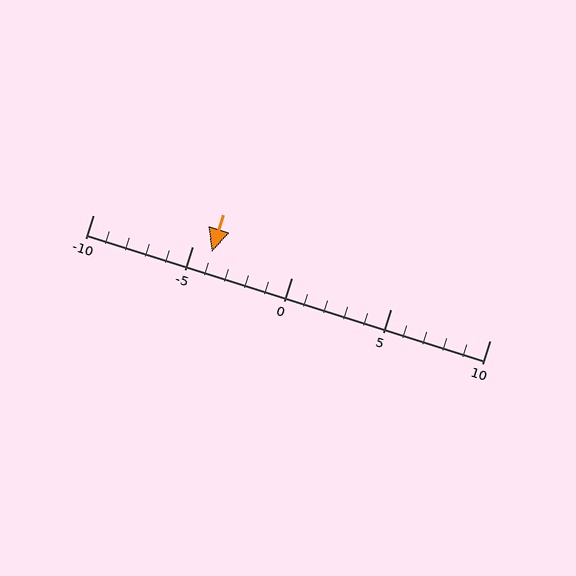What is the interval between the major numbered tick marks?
The major tick marks are spaced 5 units apart.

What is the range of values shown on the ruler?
The ruler shows values from -10 to 10.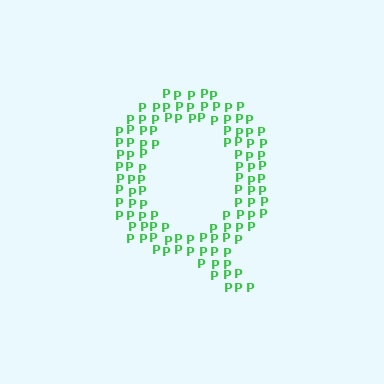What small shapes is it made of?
It is made of small letter P's.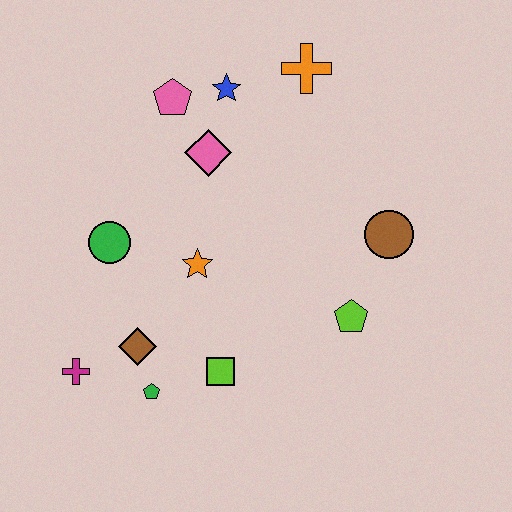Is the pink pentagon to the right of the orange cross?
No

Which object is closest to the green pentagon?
The brown diamond is closest to the green pentagon.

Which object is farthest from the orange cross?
The magenta cross is farthest from the orange cross.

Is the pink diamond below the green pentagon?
No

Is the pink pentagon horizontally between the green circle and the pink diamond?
Yes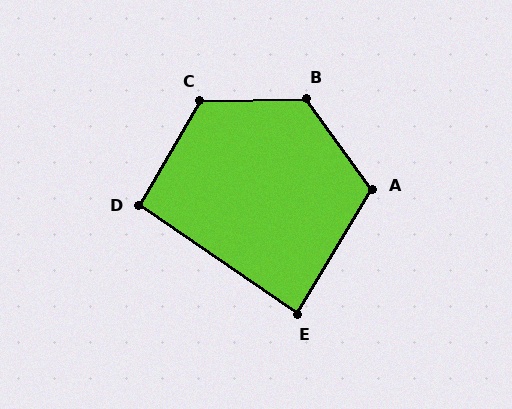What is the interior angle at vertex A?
Approximately 113 degrees (obtuse).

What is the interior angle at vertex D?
Approximately 94 degrees (approximately right).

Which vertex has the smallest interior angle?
E, at approximately 87 degrees.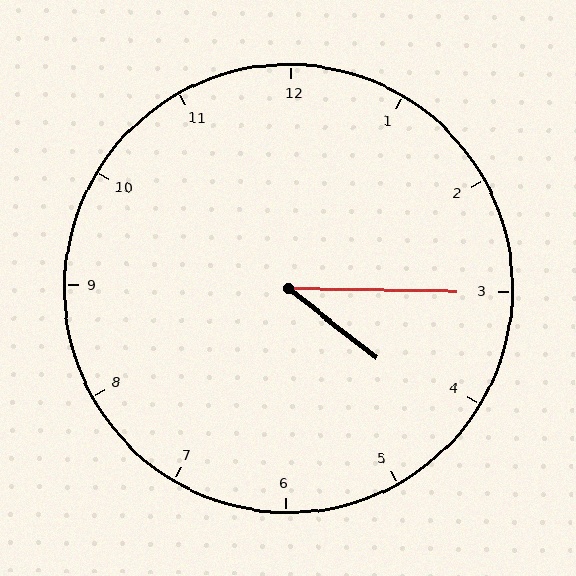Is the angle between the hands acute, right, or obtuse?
It is acute.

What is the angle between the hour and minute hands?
Approximately 38 degrees.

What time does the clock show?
4:15.